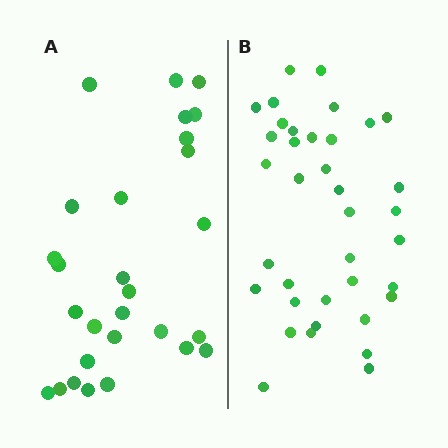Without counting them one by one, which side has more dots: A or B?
Region B (the right region) has more dots.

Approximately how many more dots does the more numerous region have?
Region B has roughly 8 or so more dots than region A.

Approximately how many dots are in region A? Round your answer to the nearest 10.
About 30 dots. (The exact count is 28, which rounds to 30.)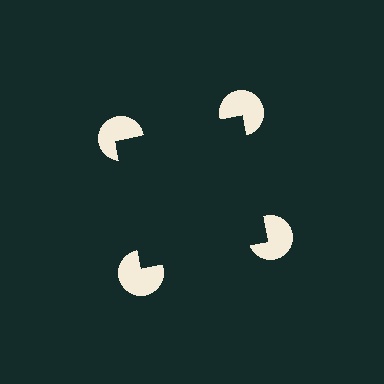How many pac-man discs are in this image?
There are 4 — one at each vertex of the illusory square.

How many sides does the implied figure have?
4 sides.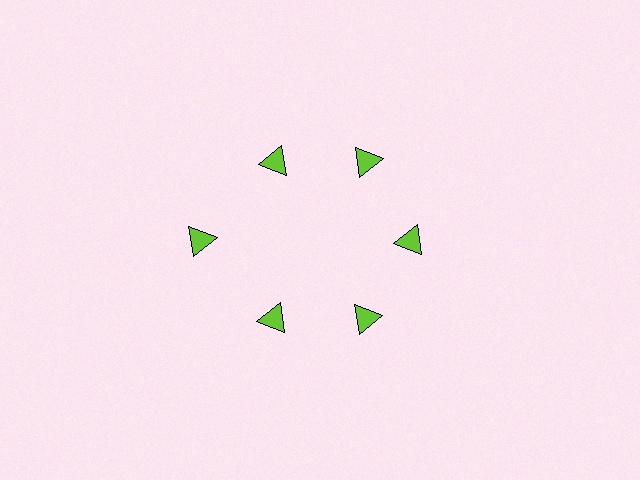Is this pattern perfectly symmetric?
No. The 6 lime triangles are arranged in a ring, but one element near the 9 o'clock position is pushed outward from the center, breaking the 6-fold rotational symmetry.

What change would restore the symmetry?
The symmetry would be restored by moving it inward, back onto the ring so that all 6 triangles sit at equal angles and equal distance from the center.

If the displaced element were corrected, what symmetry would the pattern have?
It would have 6-fold rotational symmetry — the pattern would map onto itself every 60 degrees.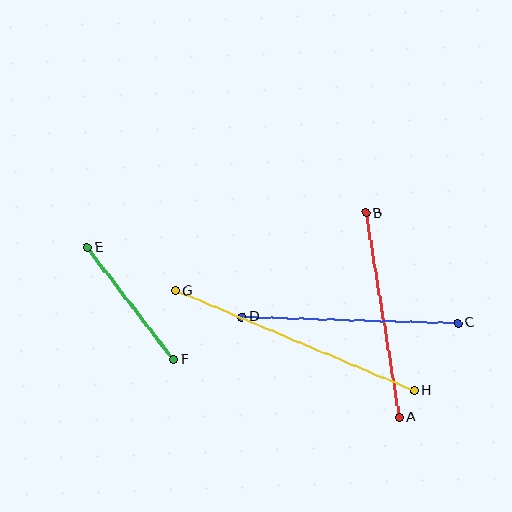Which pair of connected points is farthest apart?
Points G and H are farthest apart.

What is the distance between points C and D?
The distance is approximately 216 pixels.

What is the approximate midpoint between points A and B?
The midpoint is at approximately (382, 315) pixels.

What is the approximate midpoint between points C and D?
The midpoint is at approximately (350, 320) pixels.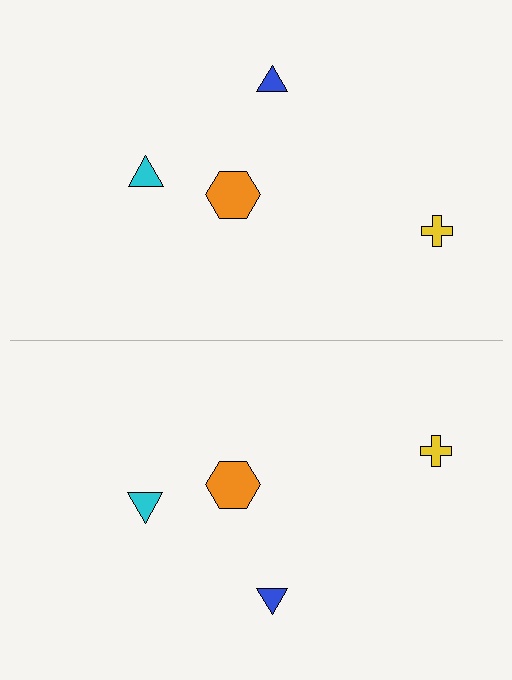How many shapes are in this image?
There are 8 shapes in this image.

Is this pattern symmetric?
Yes, this pattern has bilateral (reflection) symmetry.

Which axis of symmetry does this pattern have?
The pattern has a horizontal axis of symmetry running through the center of the image.